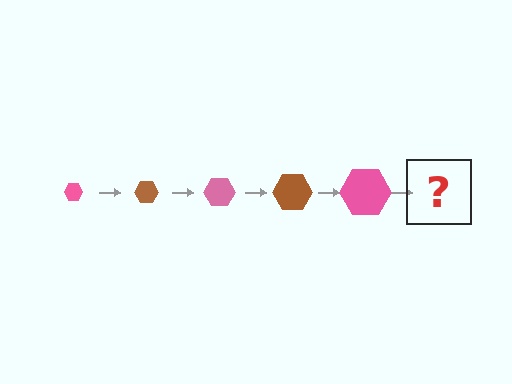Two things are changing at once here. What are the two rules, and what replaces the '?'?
The two rules are that the hexagon grows larger each step and the color cycles through pink and brown. The '?' should be a brown hexagon, larger than the previous one.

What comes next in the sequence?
The next element should be a brown hexagon, larger than the previous one.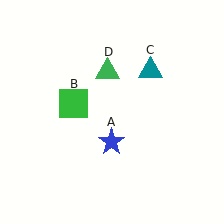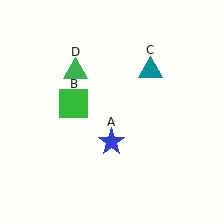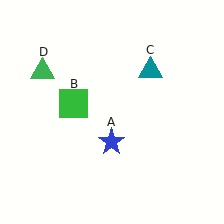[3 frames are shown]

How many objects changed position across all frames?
1 object changed position: green triangle (object D).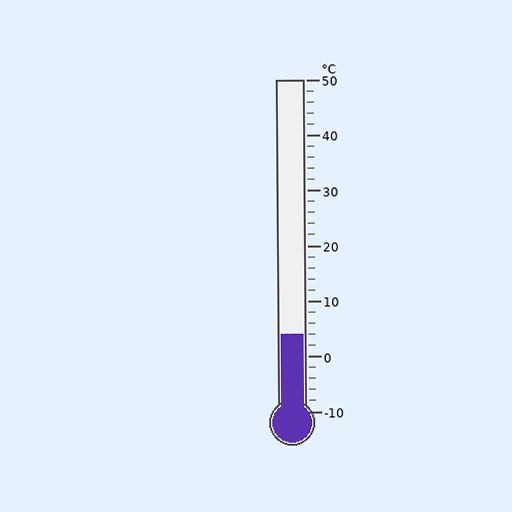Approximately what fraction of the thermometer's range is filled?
The thermometer is filled to approximately 25% of its range.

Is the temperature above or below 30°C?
The temperature is below 30°C.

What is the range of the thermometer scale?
The thermometer scale ranges from -10°C to 50°C.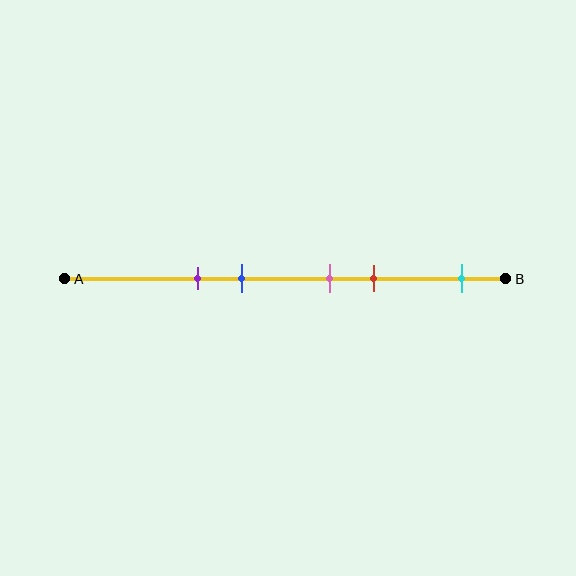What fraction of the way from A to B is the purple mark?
The purple mark is approximately 30% (0.3) of the way from A to B.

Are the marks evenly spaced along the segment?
No, the marks are not evenly spaced.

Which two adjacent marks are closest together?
The pink and red marks are the closest adjacent pair.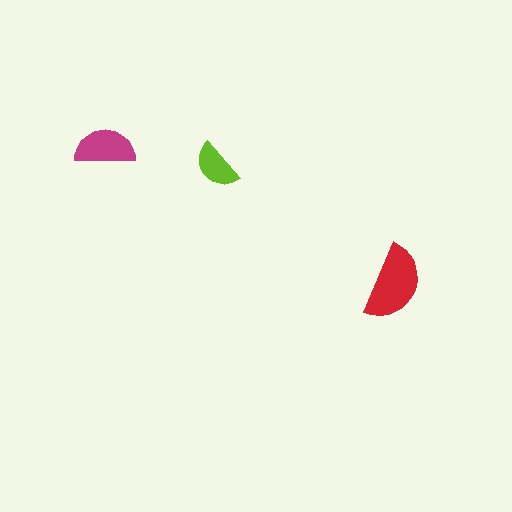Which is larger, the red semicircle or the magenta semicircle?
The red one.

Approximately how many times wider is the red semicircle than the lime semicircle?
About 1.5 times wider.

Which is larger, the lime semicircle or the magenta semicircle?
The magenta one.